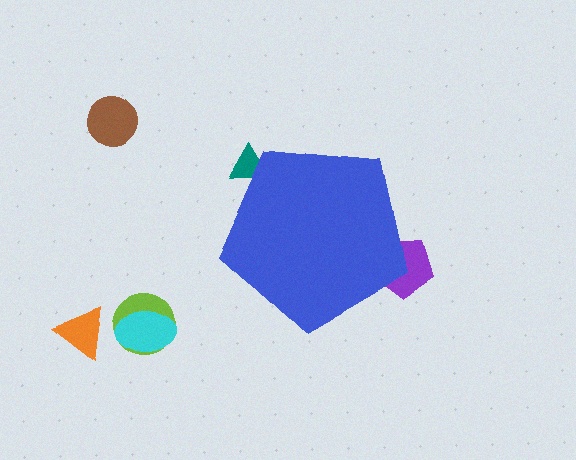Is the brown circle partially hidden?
No, the brown circle is fully visible.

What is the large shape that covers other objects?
A blue pentagon.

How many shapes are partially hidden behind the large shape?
2 shapes are partially hidden.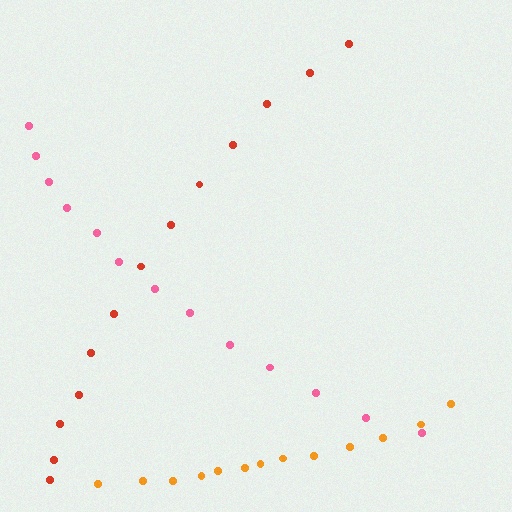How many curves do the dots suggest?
There are 3 distinct paths.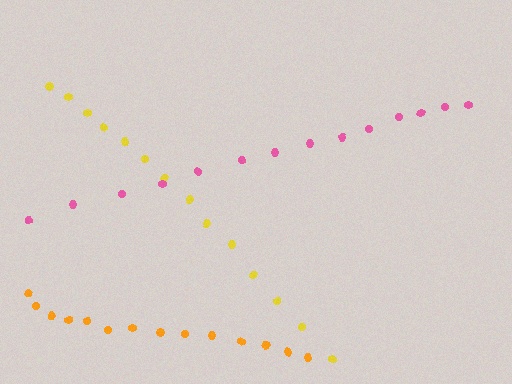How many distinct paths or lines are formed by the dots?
There are 3 distinct paths.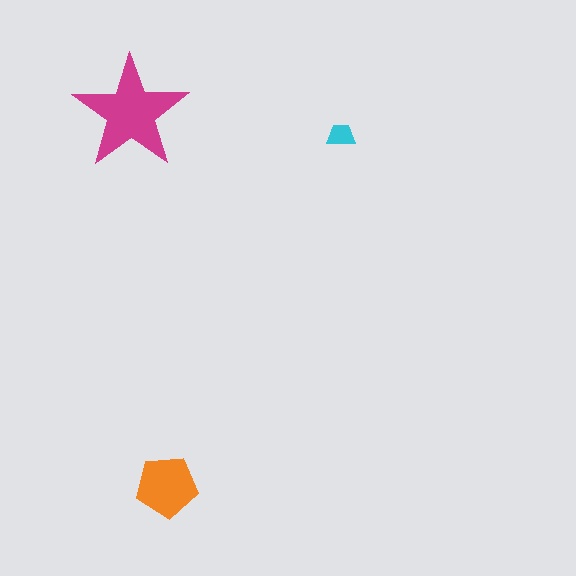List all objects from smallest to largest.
The cyan trapezoid, the orange pentagon, the magenta star.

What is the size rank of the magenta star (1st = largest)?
1st.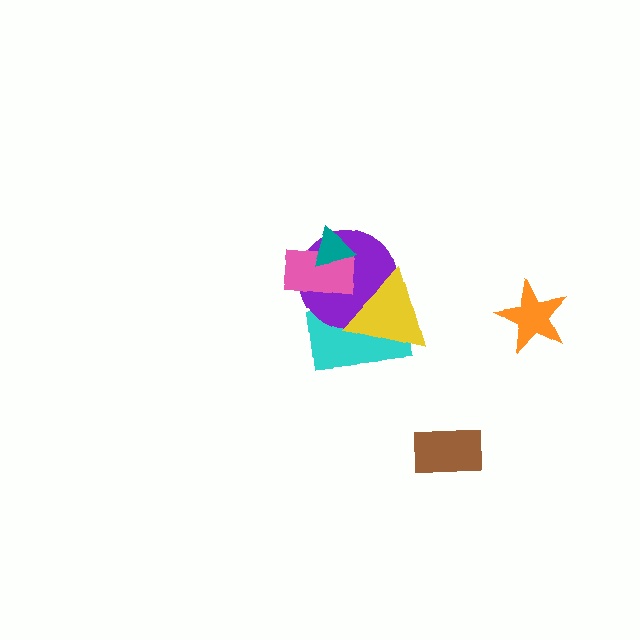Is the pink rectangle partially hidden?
Yes, it is partially covered by another shape.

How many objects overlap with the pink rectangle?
3 objects overlap with the pink rectangle.